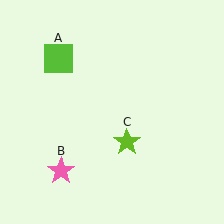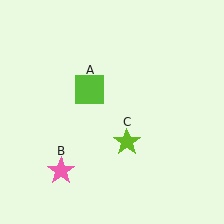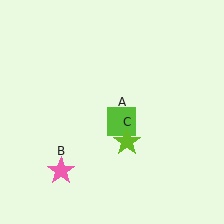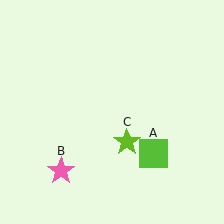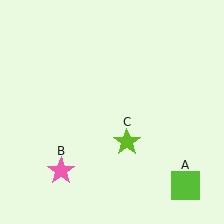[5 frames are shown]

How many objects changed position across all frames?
1 object changed position: lime square (object A).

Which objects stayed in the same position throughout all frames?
Pink star (object B) and lime star (object C) remained stationary.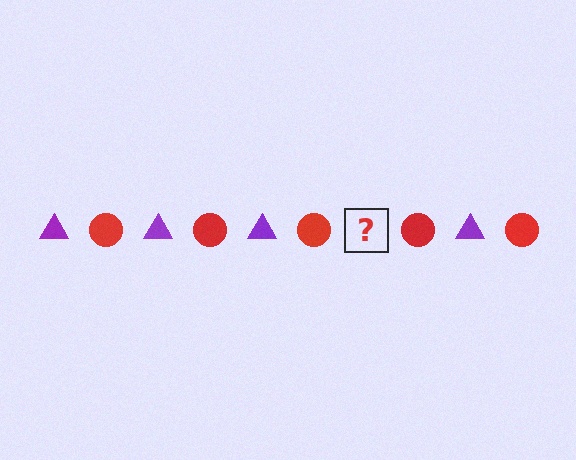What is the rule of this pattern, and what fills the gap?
The rule is that the pattern alternates between purple triangle and red circle. The gap should be filled with a purple triangle.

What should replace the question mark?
The question mark should be replaced with a purple triangle.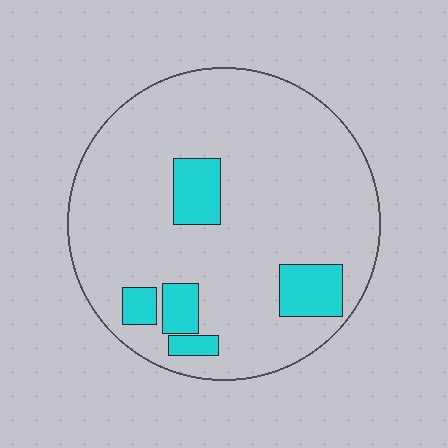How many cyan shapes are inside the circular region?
5.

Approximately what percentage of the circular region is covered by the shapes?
Approximately 15%.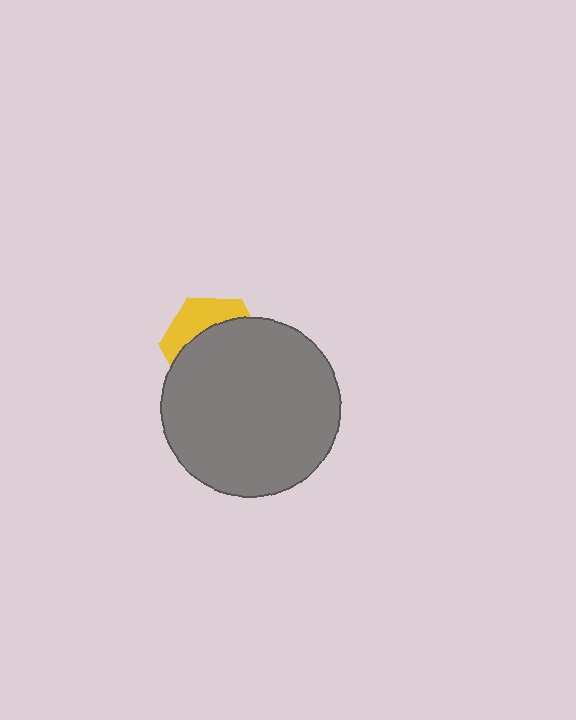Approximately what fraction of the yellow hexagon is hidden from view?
Roughly 67% of the yellow hexagon is hidden behind the gray circle.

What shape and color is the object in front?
The object in front is a gray circle.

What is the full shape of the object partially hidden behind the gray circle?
The partially hidden object is a yellow hexagon.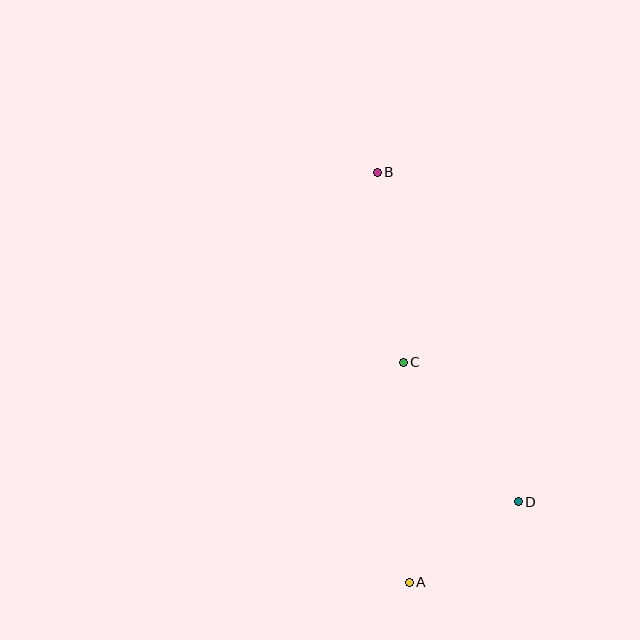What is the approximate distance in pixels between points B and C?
The distance between B and C is approximately 192 pixels.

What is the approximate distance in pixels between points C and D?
The distance between C and D is approximately 181 pixels.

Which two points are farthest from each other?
Points A and B are farthest from each other.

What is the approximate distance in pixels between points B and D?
The distance between B and D is approximately 358 pixels.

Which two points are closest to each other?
Points A and D are closest to each other.